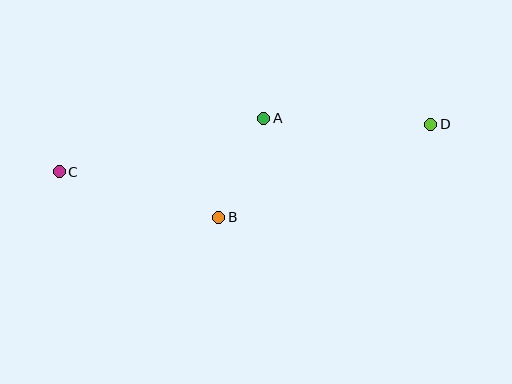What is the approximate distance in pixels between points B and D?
The distance between B and D is approximately 231 pixels.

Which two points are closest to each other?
Points A and B are closest to each other.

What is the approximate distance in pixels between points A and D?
The distance between A and D is approximately 167 pixels.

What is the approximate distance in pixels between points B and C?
The distance between B and C is approximately 166 pixels.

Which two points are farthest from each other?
Points C and D are farthest from each other.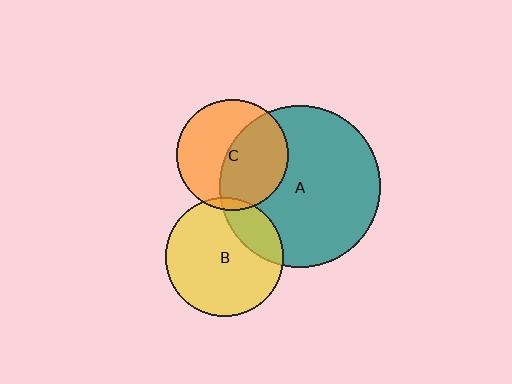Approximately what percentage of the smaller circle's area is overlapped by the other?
Approximately 5%.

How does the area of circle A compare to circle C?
Approximately 2.1 times.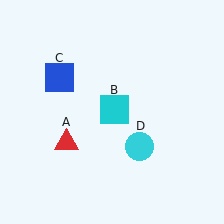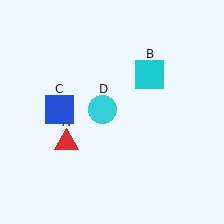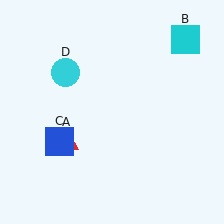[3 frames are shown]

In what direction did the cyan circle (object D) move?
The cyan circle (object D) moved up and to the left.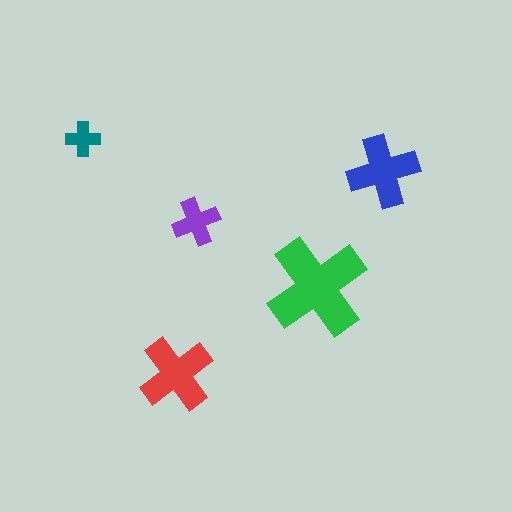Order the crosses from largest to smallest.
the green one, the red one, the blue one, the purple one, the teal one.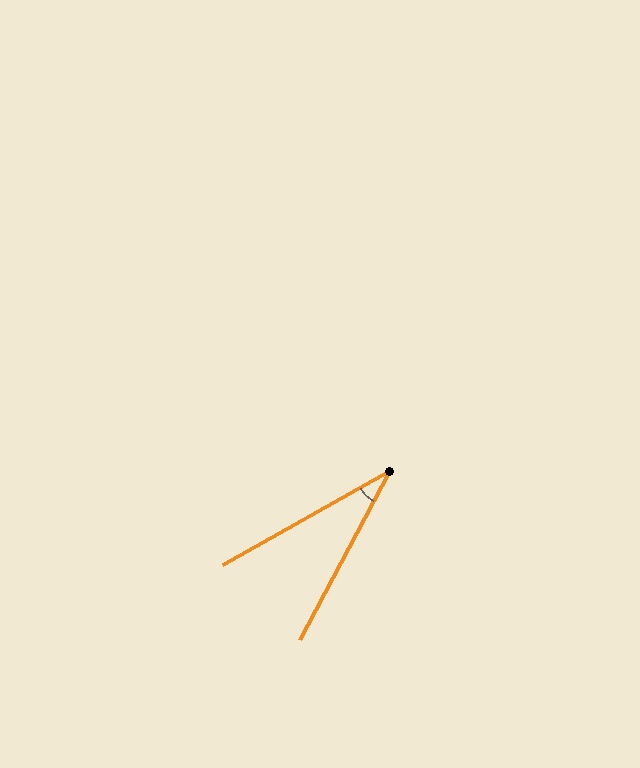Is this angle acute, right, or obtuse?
It is acute.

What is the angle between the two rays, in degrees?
Approximately 33 degrees.